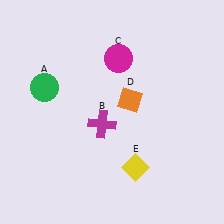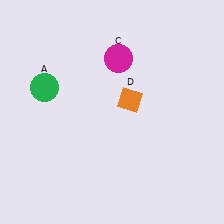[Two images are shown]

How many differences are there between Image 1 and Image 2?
There are 2 differences between the two images.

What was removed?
The magenta cross (B), the yellow diamond (E) were removed in Image 2.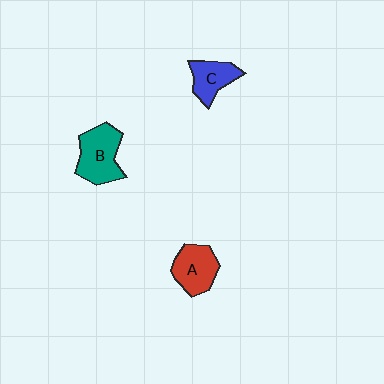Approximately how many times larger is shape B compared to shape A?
Approximately 1.2 times.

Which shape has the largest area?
Shape B (teal).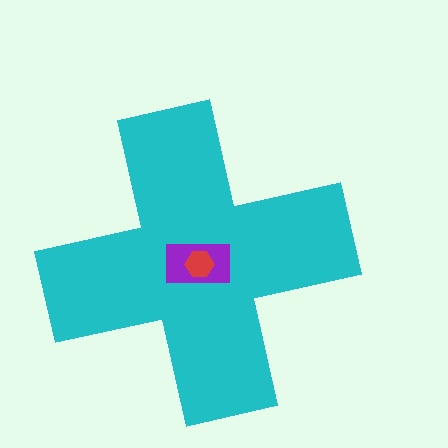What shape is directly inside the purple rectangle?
The red hexagon.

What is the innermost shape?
The red hexagon.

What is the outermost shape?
The cyan cross.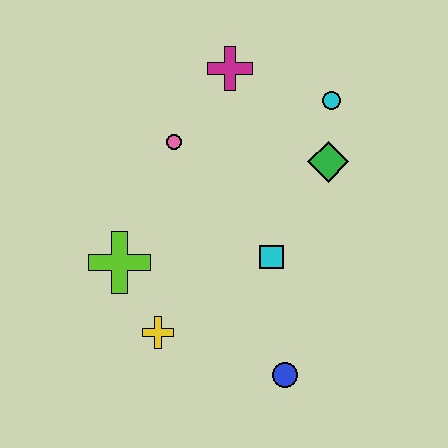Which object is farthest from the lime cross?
The cyan circle is farthest from the lime cross.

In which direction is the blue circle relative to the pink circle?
The blue circle is below the pink circle.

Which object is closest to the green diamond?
The cyan circle is closest to the green diamond.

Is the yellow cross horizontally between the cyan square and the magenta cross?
No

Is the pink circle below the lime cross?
No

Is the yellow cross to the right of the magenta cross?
No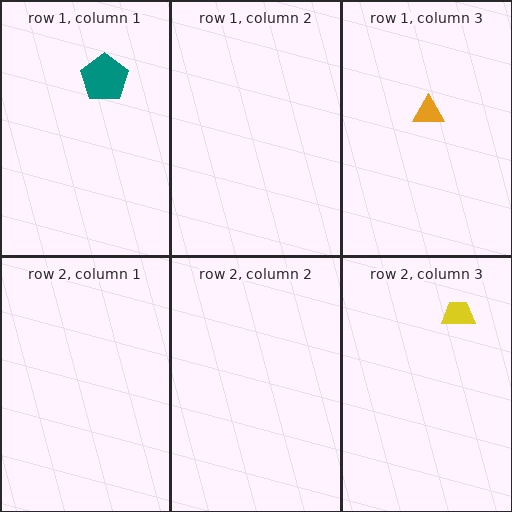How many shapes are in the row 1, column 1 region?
1.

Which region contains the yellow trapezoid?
The row 2, column 3 region.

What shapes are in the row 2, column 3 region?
The yellow trapezoid.